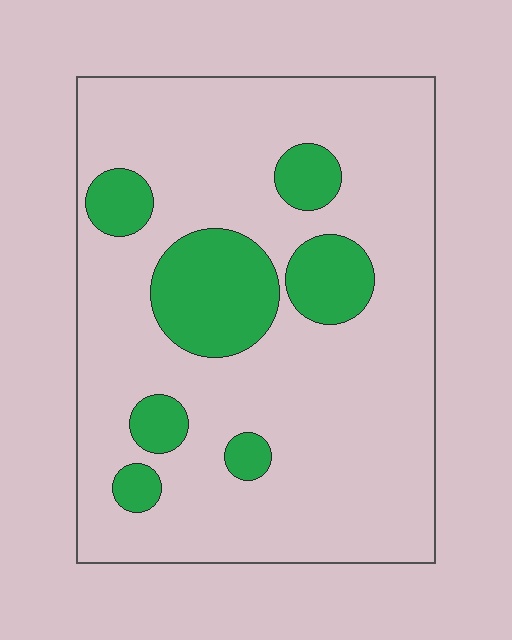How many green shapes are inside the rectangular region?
7.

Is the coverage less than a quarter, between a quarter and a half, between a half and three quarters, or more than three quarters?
Less than a quarter.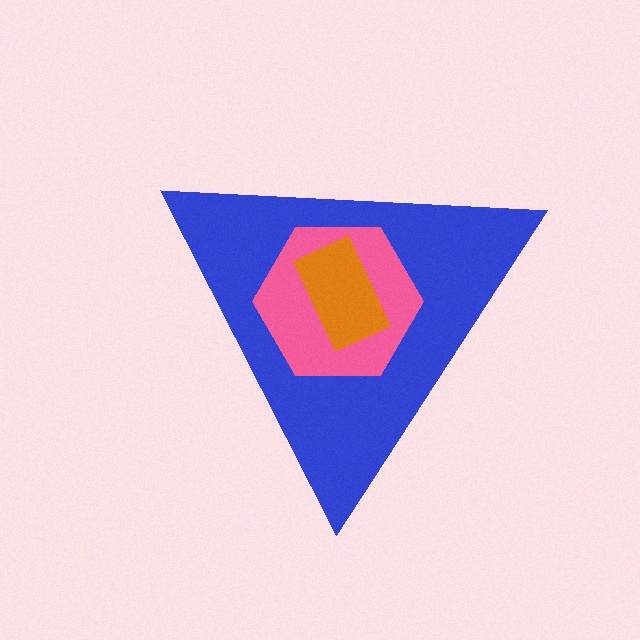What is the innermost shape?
The orange rectangle.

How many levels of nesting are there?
3.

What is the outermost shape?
The blue triangle.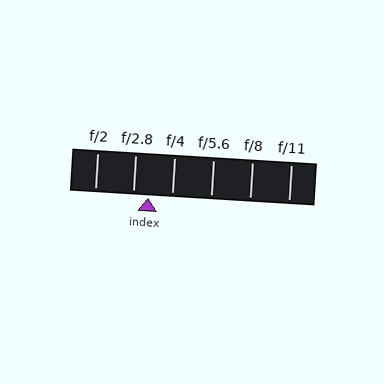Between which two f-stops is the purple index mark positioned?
The index mark is between f/2.8 and f/4.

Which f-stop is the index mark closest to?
The index mark is closest to f/2.8.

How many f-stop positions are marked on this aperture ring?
There are 6 f-stop positions marked.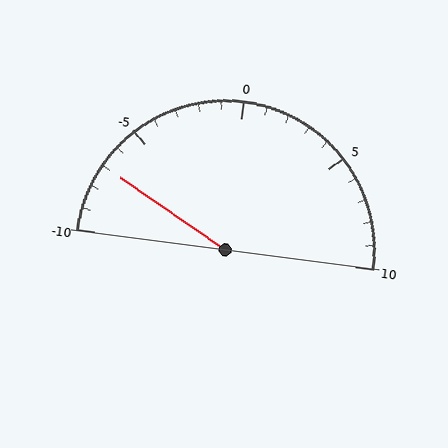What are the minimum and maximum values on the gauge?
The gauge ranges from -10 to 10.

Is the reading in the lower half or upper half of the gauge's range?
The reading is in the lower half of the range (-10 to 10).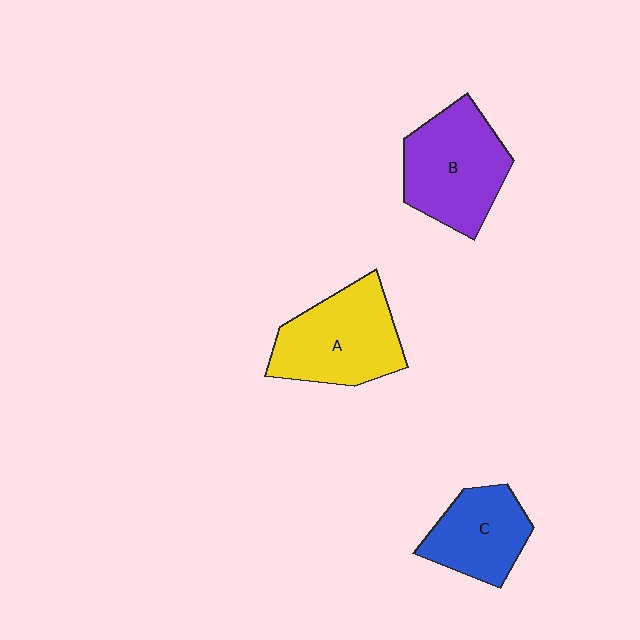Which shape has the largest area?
Shape B (purple).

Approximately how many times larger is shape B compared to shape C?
Approximately 1.4 times.